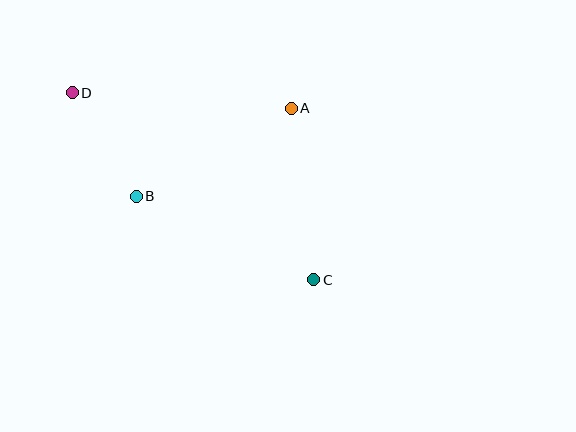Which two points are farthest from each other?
Points C and D are farthest from each other.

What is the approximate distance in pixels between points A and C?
The distance between A and C is approximately 173 pixels.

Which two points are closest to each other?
Points B and D are closest to each other.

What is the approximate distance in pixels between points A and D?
The distance between A and D is approximately 219 pixels.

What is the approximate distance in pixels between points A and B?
The distance between A and B is approximately 178 pixels.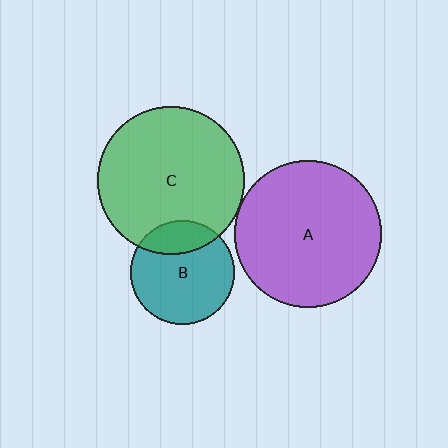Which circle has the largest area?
Circle C (green).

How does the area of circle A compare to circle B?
Approximately 2.0 times.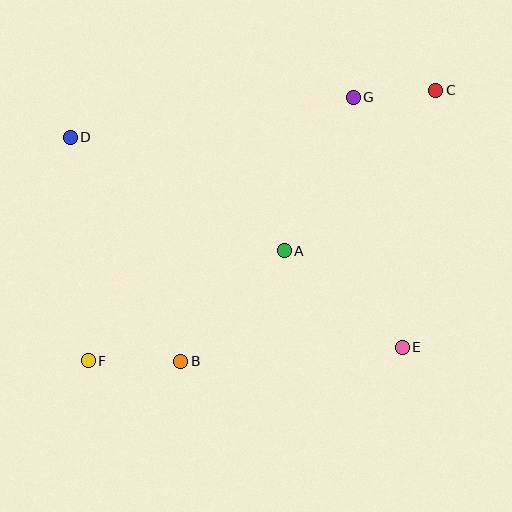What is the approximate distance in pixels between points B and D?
The distance between B and D is approximately 250 pixels.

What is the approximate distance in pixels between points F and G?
The distance between F and G is approximately 374 pixels.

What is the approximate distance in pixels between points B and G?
The distance between B and G is approximately 315 pixels.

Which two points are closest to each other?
Points C and G are closest to each other.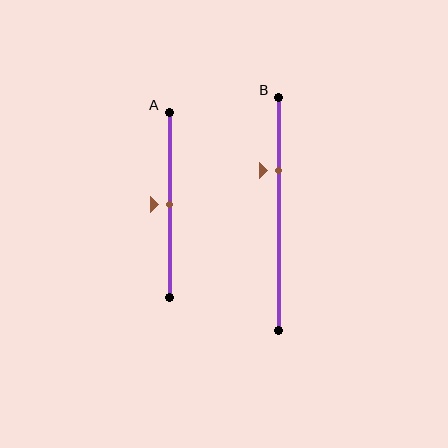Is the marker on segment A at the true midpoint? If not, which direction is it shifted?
Yes, the marker on segment A is at the true midpoint.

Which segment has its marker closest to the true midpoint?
Segment A has its marker closest to the true midpoint.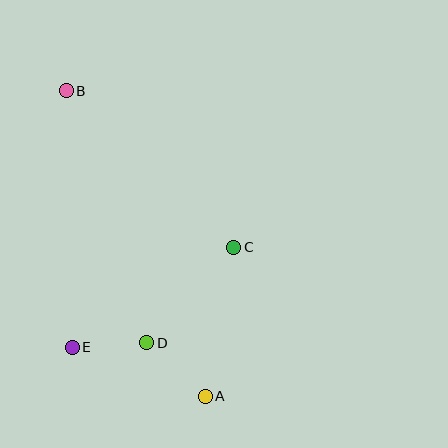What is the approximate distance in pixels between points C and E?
The distance between C and E is approximately 190 pixels.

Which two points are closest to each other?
Points D and E are closest to each other.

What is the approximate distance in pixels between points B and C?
The distance between B and C is approximately 229 pixels.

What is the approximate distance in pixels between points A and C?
The distance between A and C is approximately 152 pixels.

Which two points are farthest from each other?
Points A and B are farthest from each other.